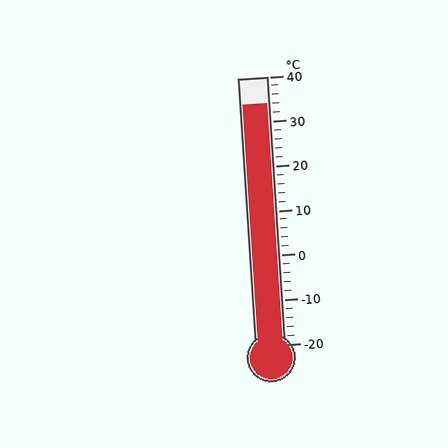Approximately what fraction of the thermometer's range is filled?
The thermometer is filled to approximately 90% of its range.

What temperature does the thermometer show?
The thermometer shows approximately 34°C.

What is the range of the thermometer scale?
The thermometer scale ranges from -20°C to 40°C.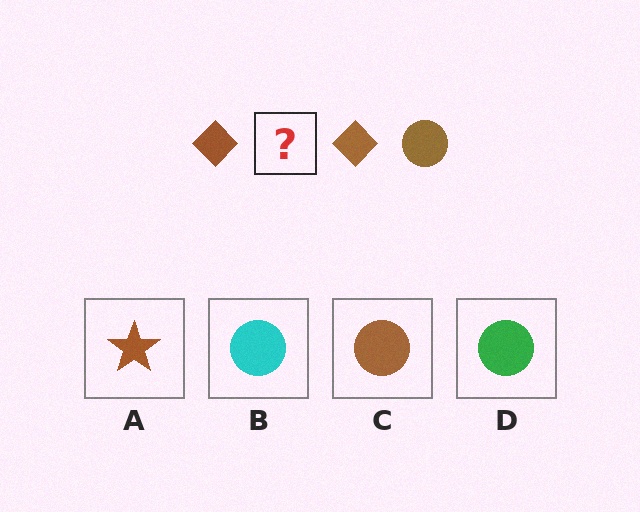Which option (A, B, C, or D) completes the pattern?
C.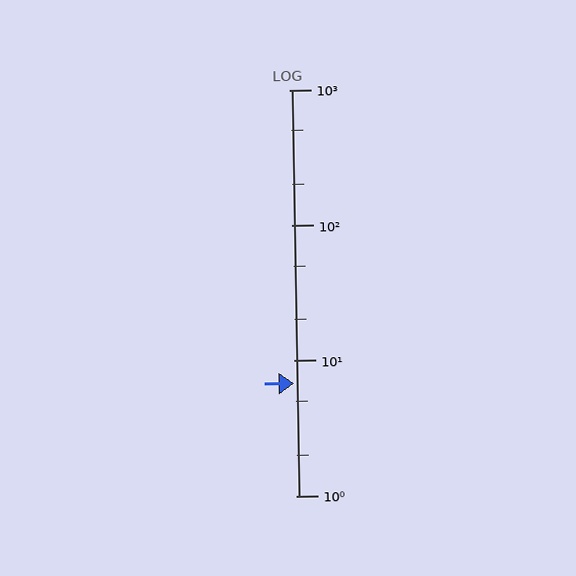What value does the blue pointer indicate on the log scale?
The pointer indicates approximately 6.8.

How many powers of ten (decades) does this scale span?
The scale spans 3 decades, from 1 to 1000.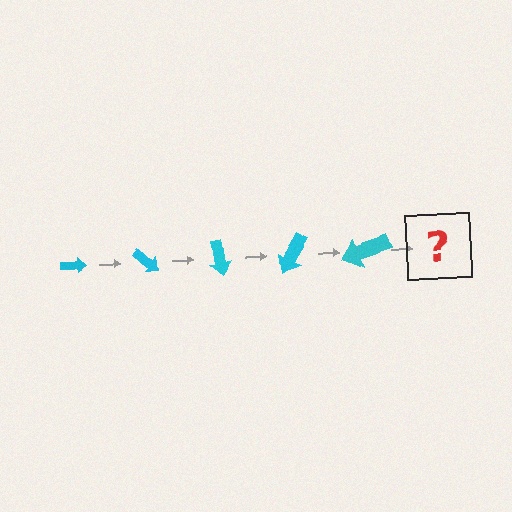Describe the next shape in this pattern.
It should be an arrow, larger than the previous one and rotated 200 degrees from the start.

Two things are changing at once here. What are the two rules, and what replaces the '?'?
The two rules are that the arrow grows larger each step and it rotates 40 degrees each step. The '?' should be an arrow, larger than the previous one and rotated 200 degrees from the start.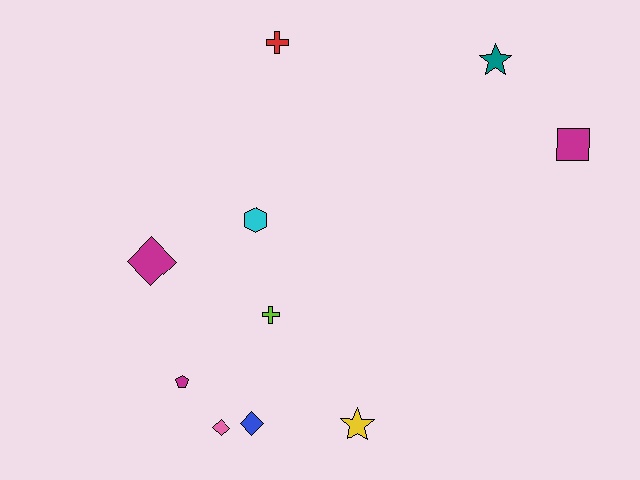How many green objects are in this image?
There are no green objects.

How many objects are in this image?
There are 10 objects.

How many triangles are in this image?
There are no triangles.